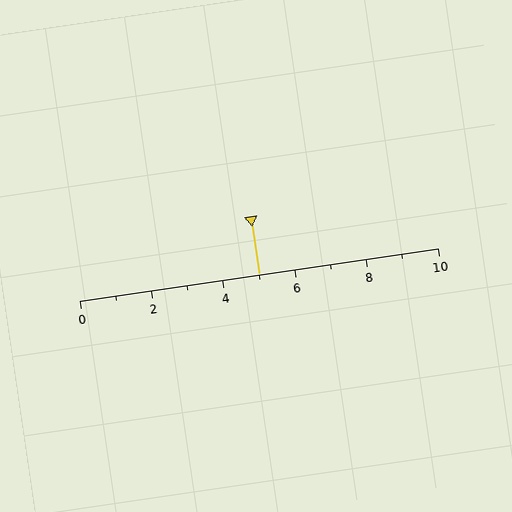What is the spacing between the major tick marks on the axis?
The major ticks are spaced 2 apart.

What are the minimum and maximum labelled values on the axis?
The axis runs from 0 to 10.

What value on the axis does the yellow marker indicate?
The marker indicates approximately 5.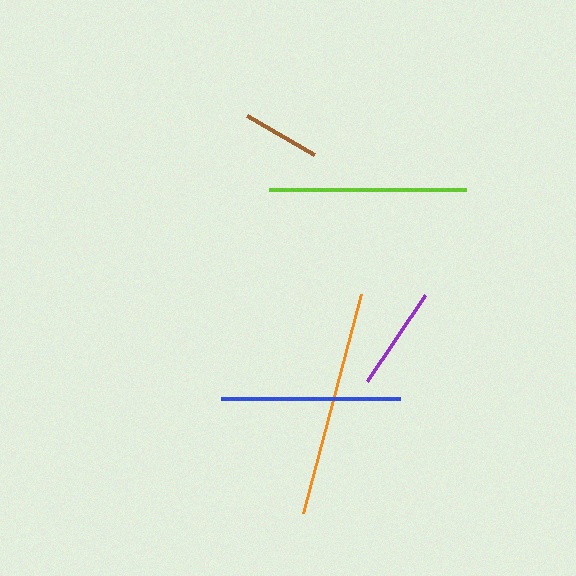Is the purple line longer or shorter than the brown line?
The purple line is longer than the brown line.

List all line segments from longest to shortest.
From longest to shortest: orange, lime, blue, purple, brown.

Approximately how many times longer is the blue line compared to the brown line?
The blue line is approximately 2.3 times the length of the brown line.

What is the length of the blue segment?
The blue segment is approximately 178 pixels long.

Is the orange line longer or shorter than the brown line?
The orange line is longer than the brown line.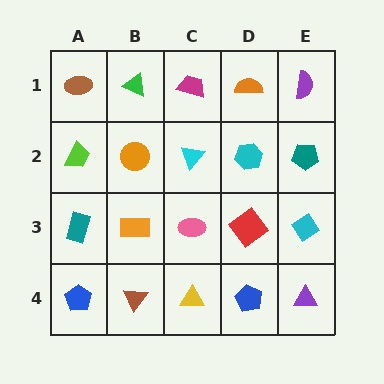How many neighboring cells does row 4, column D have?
3.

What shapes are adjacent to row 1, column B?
An orange circle (row 2, column B), a brown ellipse (row 1, column A), a magenta trapezoid (row 1, column C).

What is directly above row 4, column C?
A pink ellipse.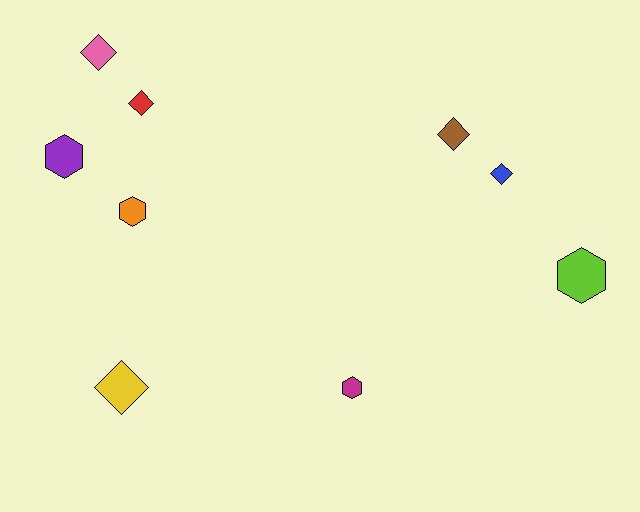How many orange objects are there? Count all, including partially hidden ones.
There is 1 orange object.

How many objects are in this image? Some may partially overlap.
There are 9 objects.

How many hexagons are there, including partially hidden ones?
There are 4 hexagons.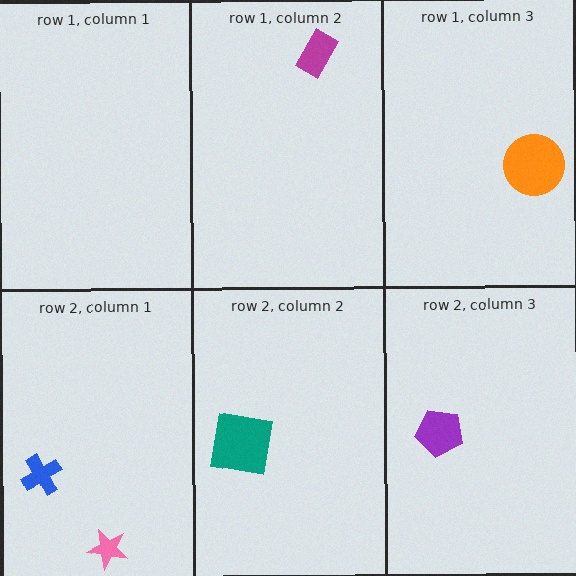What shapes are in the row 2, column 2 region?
The teal square.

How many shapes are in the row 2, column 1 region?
2.